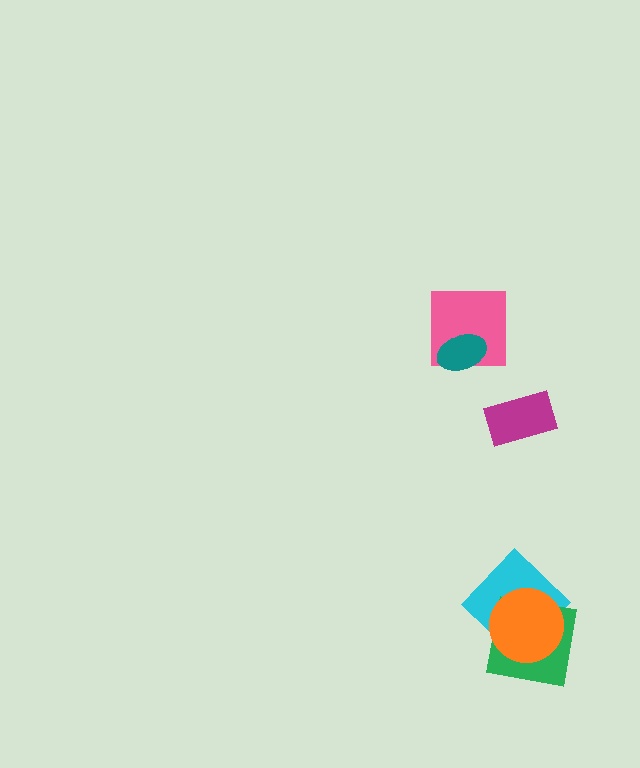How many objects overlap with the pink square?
1 object overlaps with the pink square.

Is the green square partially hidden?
Yes, it is partially covered by another shape.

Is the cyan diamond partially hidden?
Yes, it is partially covered by another shape.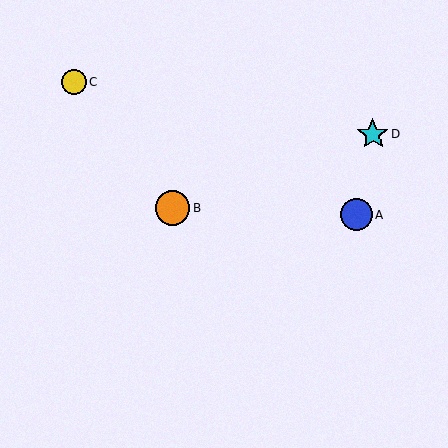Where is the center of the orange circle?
The center of the orange circle is at (172, 208).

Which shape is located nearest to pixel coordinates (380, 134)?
The cyan star (labeled D) at (373, 134) is nearest to that location.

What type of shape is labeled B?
Shape B is an orange circle.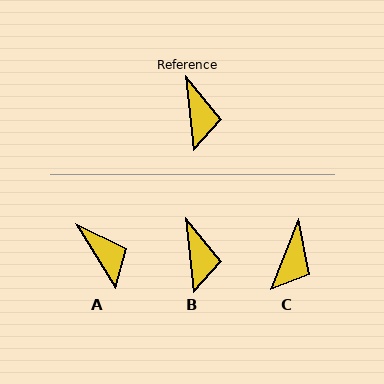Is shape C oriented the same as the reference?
No, it is off by about 28 degrees.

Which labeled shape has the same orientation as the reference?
B.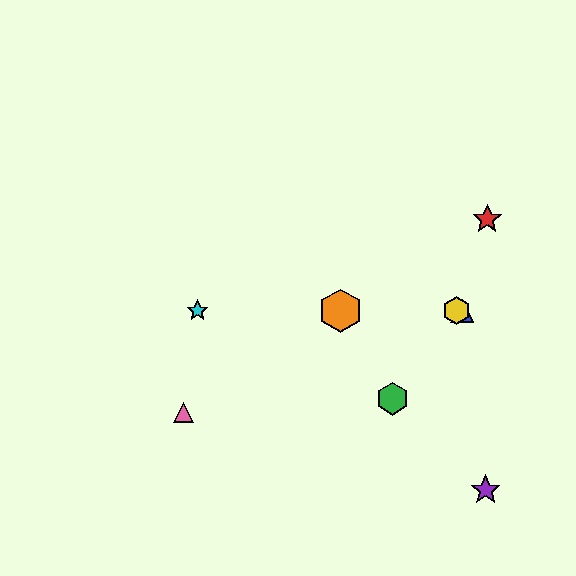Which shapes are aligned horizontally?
The blue triangle, the yellow hexagon, the orange hexagon, the cyan star are aligned horizontally.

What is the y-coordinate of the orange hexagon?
The orange hexagon is at y≈311.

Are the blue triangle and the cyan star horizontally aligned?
Yes, both are at y≈311.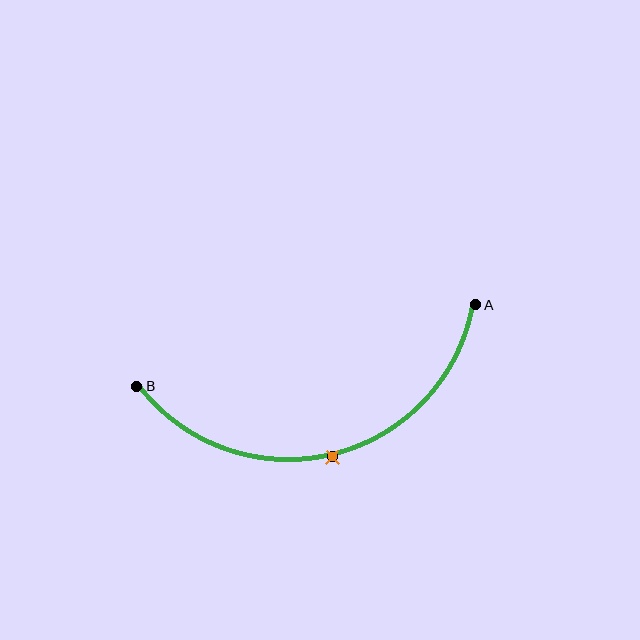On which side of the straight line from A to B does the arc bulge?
The arc bulges below the straight line connecting A and B.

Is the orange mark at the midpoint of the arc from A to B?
Yes. The orange mark lies on the arc at equal arc-length from both A and B — it is the arc midpoint.